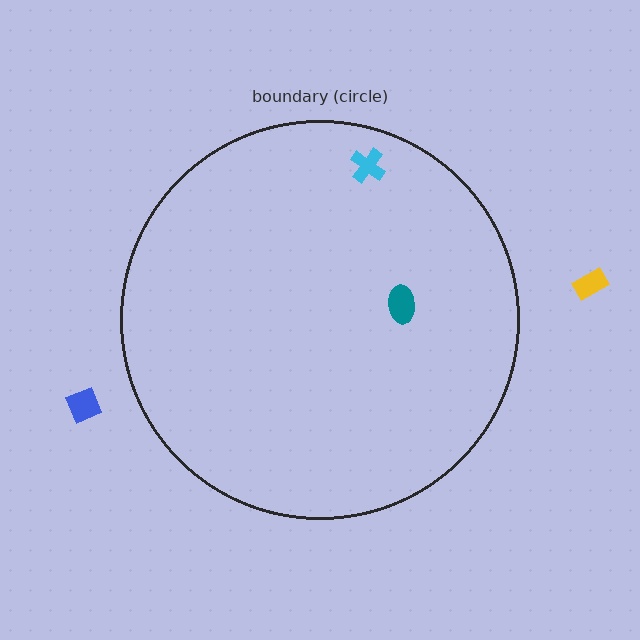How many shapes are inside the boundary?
2 inside, 2 outside.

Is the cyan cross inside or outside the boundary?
Inside.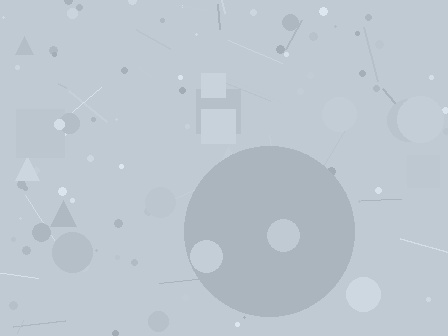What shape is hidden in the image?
A circle is hidden in the image.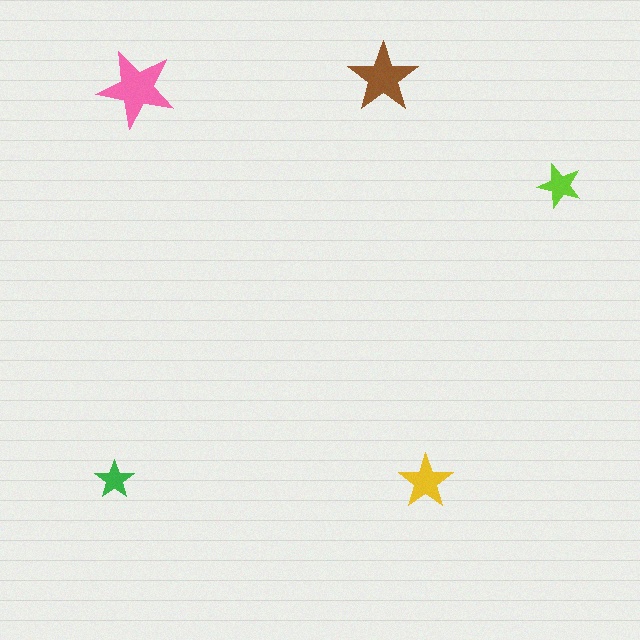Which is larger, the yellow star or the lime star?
The yellow one.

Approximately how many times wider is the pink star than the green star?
About 2 times wider.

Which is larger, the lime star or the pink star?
The pink one.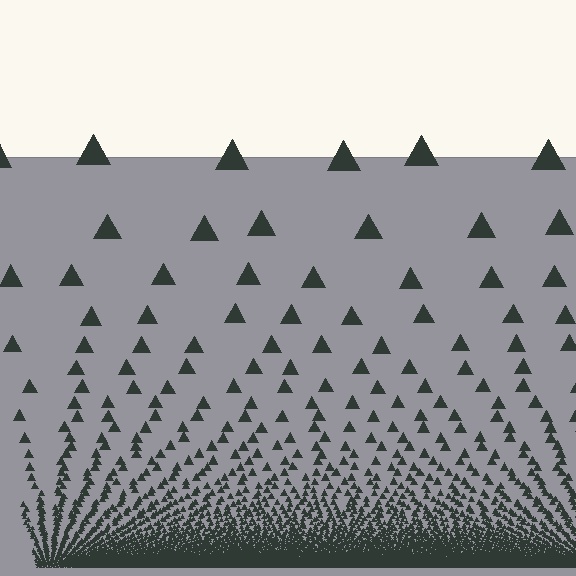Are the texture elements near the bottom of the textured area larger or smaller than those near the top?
Smaller. The gradient is inverted — elements near the bottom are smaller and denser.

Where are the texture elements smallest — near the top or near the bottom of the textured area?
Near the bottom.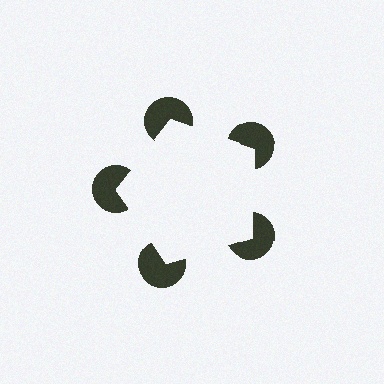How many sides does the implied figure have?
5 sides.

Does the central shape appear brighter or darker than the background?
It typically appears slightly brighter than the background, even though no actual brightness change is drawn.